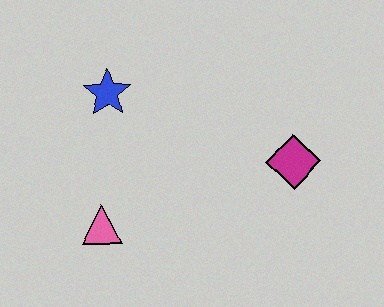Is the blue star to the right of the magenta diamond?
No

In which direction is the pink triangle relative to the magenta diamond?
The pink triangle is to the left of the magenta diamond.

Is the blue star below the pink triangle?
No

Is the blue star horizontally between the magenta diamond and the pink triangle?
Yes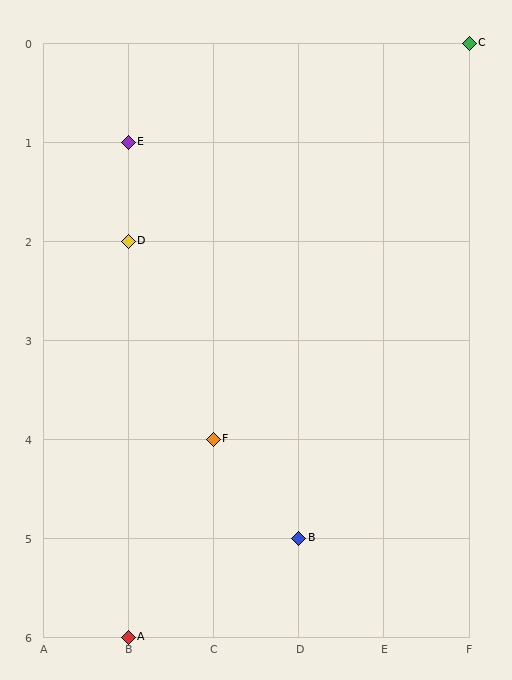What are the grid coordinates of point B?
Point B is at grid coordinates (D, 5).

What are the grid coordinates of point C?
Point C is at grid coordinates (F, 0).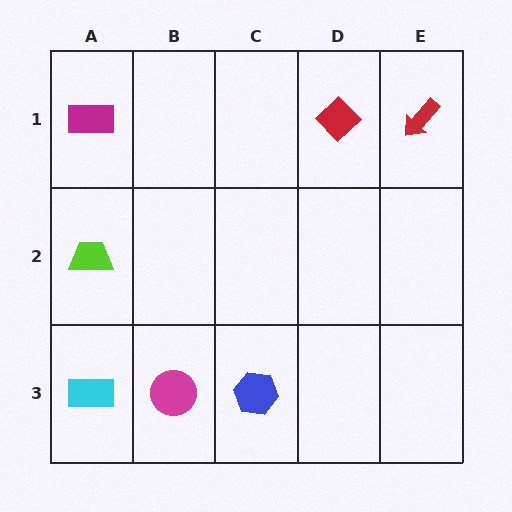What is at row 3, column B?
A magenta circle.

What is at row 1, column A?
A magenta rectangle.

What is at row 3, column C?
A blue hexagon.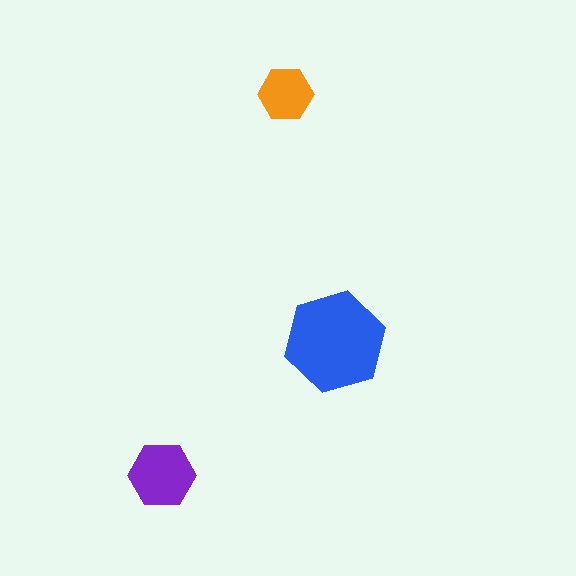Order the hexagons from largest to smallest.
the blue one, the purple one, the orange one.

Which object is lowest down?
The purple hexagon is bottommost.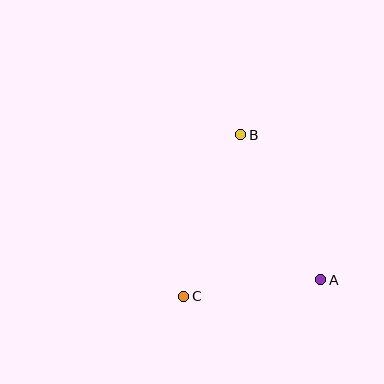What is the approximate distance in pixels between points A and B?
The distance between A and B is approximately 165 pixels.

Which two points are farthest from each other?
Points B and C are farthest from each other.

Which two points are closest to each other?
Points A and C are closest to each other.